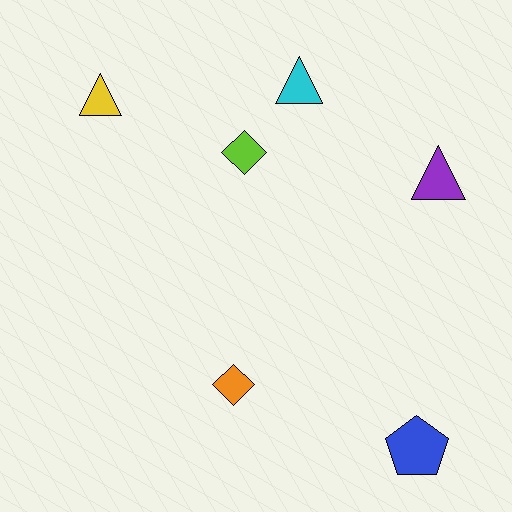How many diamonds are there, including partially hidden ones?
There are 2 diamonds.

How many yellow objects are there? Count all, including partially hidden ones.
There is 1 yellow object.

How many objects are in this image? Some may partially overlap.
There are 6 objects.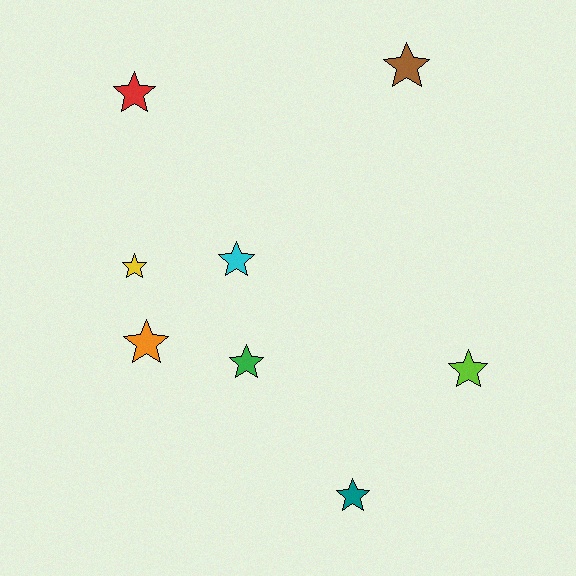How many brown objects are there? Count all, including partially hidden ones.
There is 1 brown object.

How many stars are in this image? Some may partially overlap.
There are 8 stars.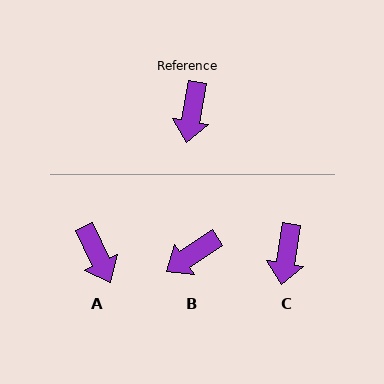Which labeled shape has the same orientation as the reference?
C.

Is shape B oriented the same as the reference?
No, it is off by about 47 degrees.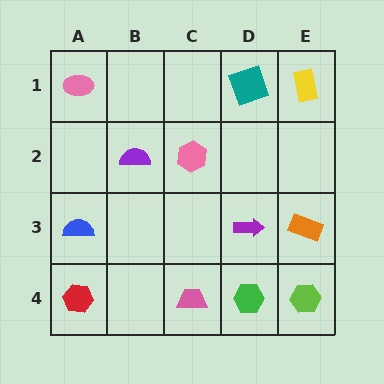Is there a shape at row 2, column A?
No, that cell is empty.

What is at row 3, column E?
An orange rectangle.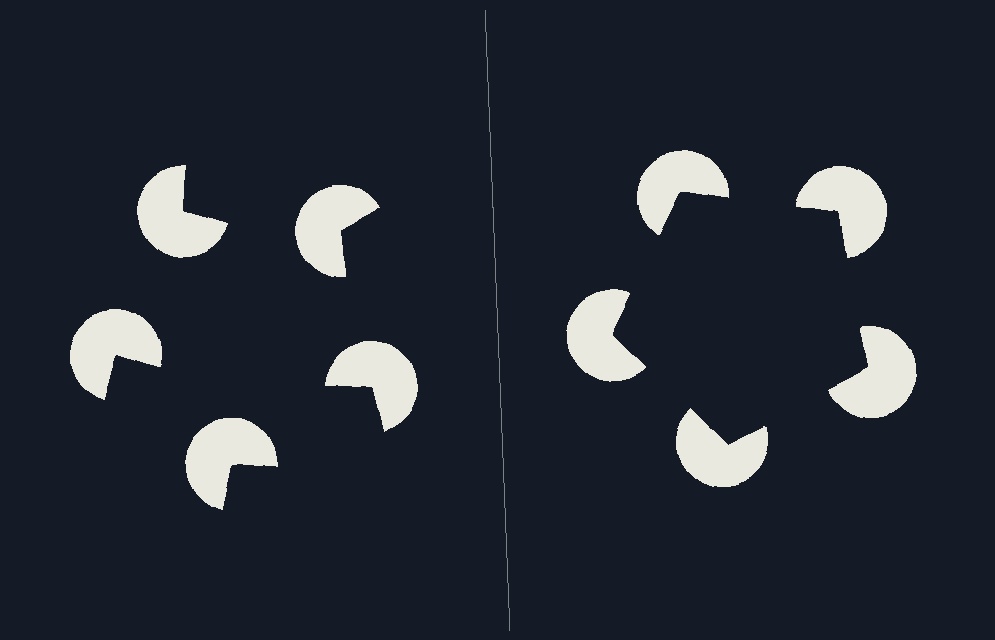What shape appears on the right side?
An illusory pentagon.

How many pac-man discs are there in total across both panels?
10 — 5 on each side.